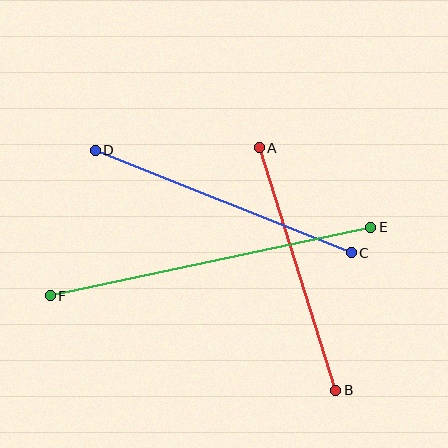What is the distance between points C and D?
The distance is approximately 276 pixels.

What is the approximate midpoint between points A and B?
The midpoint is at approximately (297, 269) pixels.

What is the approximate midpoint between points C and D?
The midpoint is at approximately (223, 202) pixels.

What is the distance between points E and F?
The distance is approximately 328 pixels.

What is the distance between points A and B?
The distance is approximately 254 pixels.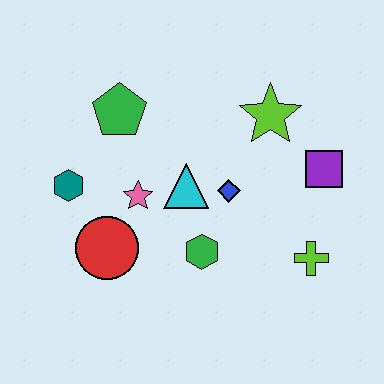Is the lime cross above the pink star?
No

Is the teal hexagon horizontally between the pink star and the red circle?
No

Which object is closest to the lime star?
The purple square is closest to the lime star.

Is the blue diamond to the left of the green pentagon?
No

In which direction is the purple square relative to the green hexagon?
The purple square is to the right of the green hexagon.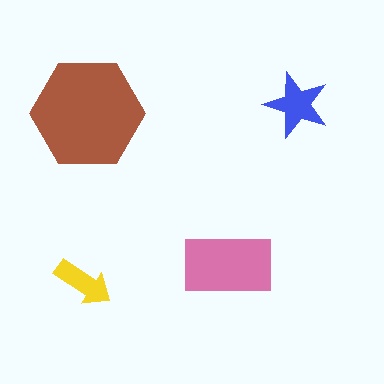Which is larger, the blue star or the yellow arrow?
The blue star.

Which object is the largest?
The brown hexagon.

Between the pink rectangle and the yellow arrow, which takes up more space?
The pink rectangle.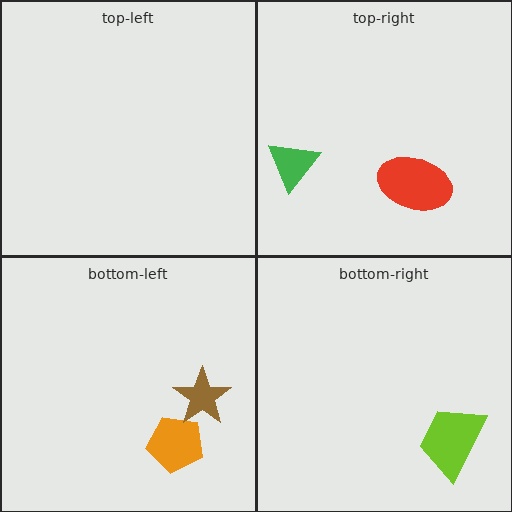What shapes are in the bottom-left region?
The orange pentagon, the brown star.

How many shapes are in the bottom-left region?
2.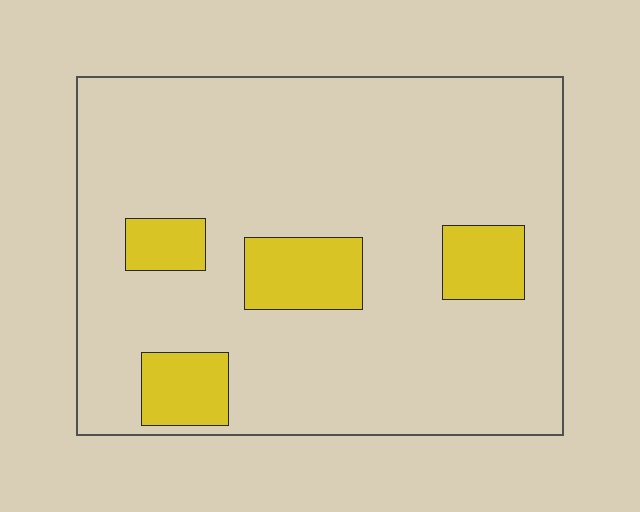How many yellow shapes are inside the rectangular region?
4.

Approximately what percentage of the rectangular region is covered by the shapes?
Approximately 15%.